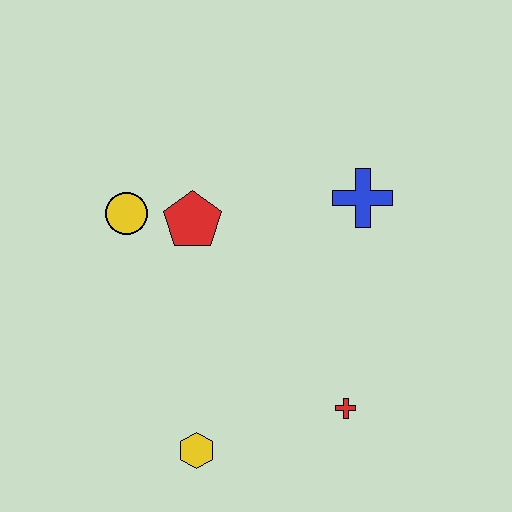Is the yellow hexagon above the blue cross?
No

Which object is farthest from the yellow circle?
The red cross is farthest from the yellow circle.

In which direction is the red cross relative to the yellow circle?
The red cross is to the right of the yellow circle.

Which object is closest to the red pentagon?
The yellow circle is closest to the red pentagon.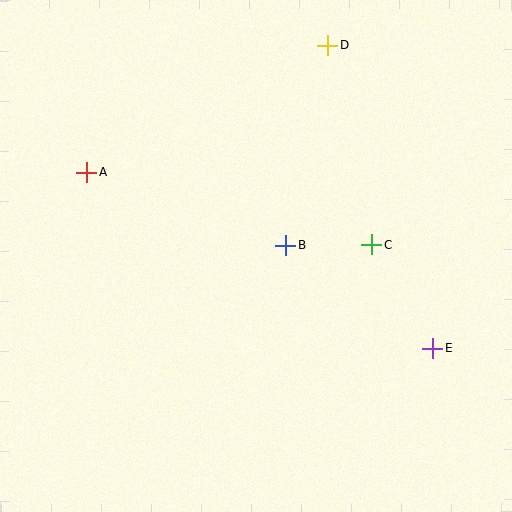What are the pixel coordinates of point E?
Point E is at (433, 348).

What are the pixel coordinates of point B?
Point B is at (286, 245).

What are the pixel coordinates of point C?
Point C is at (371, 244).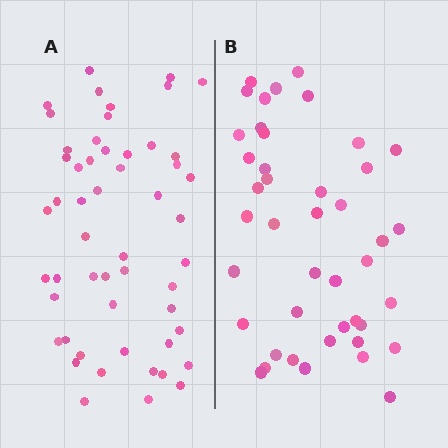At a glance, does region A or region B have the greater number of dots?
Region A (the left region) has more dots.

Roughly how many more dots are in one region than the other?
Region A has roughly 10 or so more dots than region B.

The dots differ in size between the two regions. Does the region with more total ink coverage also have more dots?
No. Region B has more total ink coverage because its dots are larger, but region A actually contains more individual dots. Total area can be misleading — the number of items is what matters here.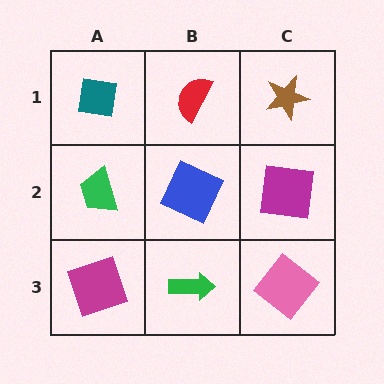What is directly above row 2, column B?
A red semicircle.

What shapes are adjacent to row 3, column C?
A magenta square (row 2, column C), a green arrow (row 3, column B).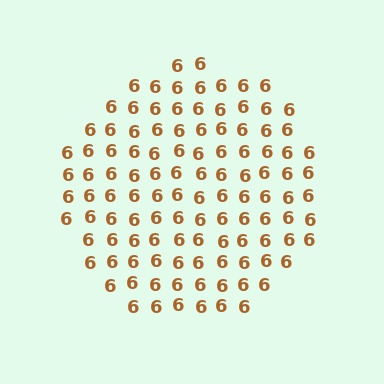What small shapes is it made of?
It is made of small digit 6's.